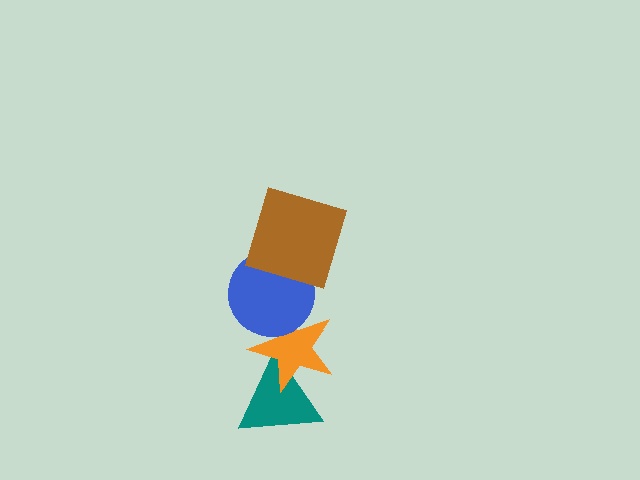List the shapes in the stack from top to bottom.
From top to bottom: the brown square, the blue circle, the orange star, the teal triangle.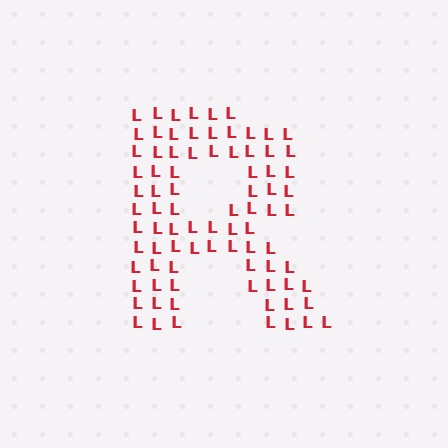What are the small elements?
The small elements are letter L's.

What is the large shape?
The large shape is the letter R.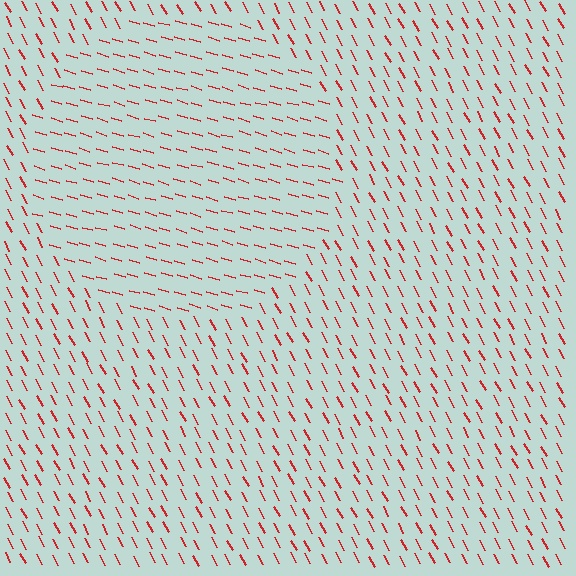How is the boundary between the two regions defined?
The boundary is defined purely by a change in line orientation (approximately 45 degrees difference). All lines are the same color and thickness.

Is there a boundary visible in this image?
Yes, there is a texture boundary formed by a change in line orientation.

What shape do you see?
I see a circle.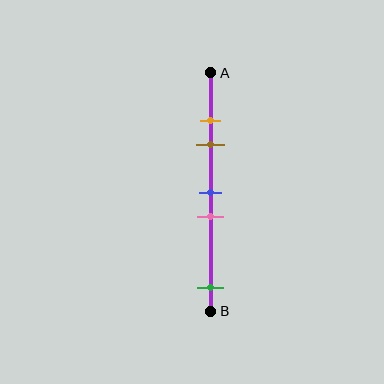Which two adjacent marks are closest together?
The orange and brown marks are the closest adjacent pair.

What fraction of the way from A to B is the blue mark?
The blue mark is approximately 50% (0.5) of the way from A to B.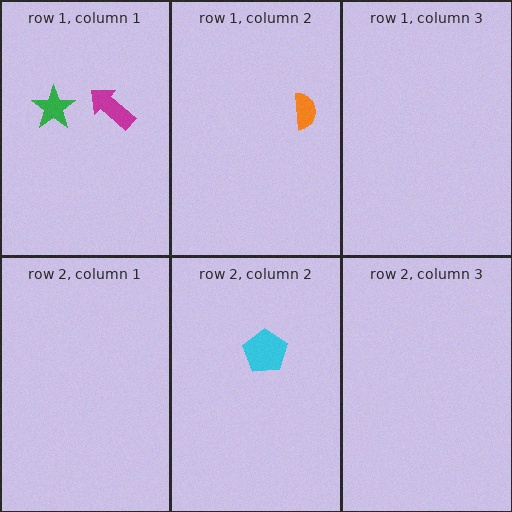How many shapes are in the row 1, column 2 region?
1.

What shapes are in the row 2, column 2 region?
The cyan pentagon.